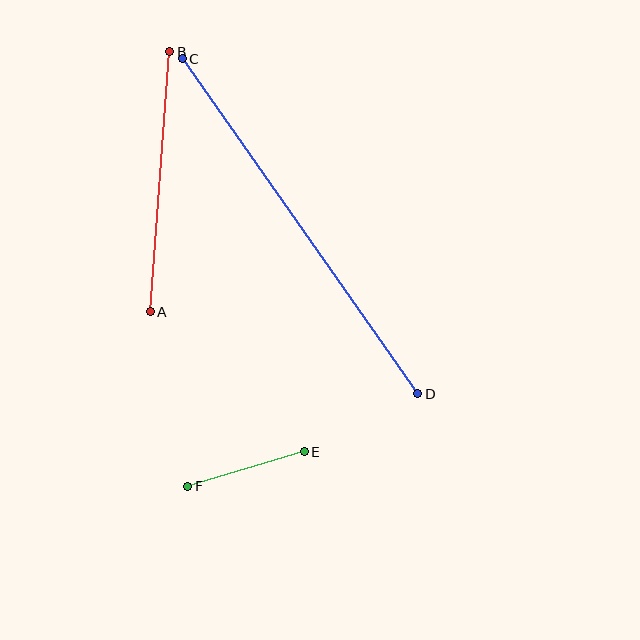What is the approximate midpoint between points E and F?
The midpoint is at approximately (246, 469) pixels.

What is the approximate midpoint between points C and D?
The midpoint is at approximately (300, 226) pixels.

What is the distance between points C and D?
The distance is approximately 410 pixels.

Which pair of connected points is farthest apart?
Points C and D are farthest apart.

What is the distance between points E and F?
The distance is approximately 121 pixels.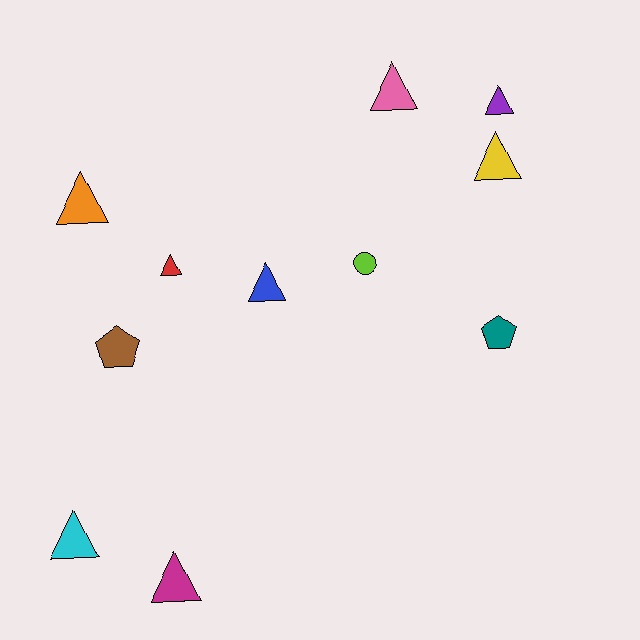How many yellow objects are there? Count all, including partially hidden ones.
There is 1 yellow object.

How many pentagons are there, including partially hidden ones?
There are 2 pentagons.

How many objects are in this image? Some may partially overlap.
There are 11 objects.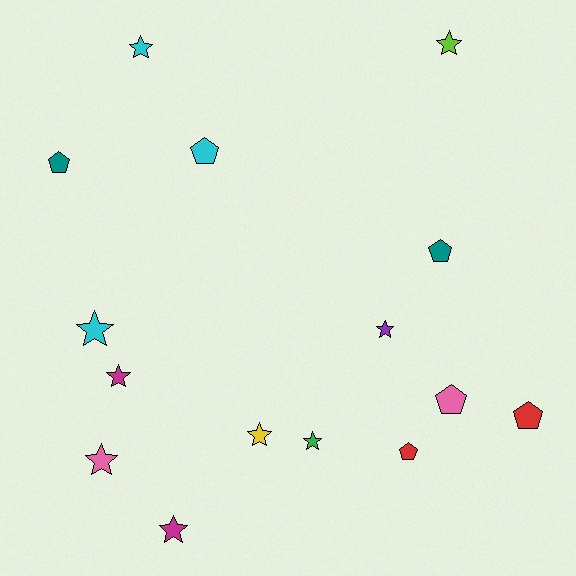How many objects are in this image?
There are 15 objects.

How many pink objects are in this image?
There are 2 pink objects.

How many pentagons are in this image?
There are 6 pentagons.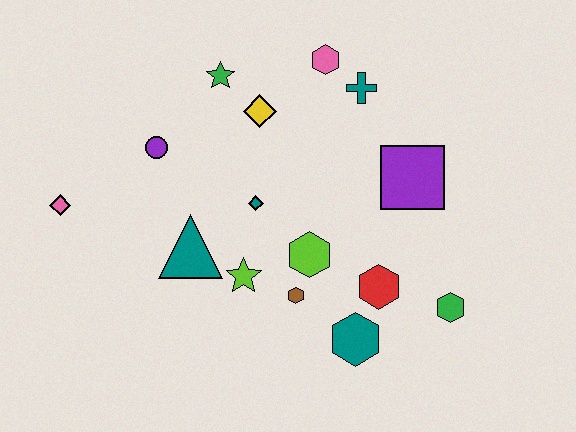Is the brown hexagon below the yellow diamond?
Yes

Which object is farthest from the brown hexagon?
The pink diamond is farthest from the brown hexagon.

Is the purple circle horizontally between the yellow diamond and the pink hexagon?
No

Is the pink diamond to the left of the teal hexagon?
Yes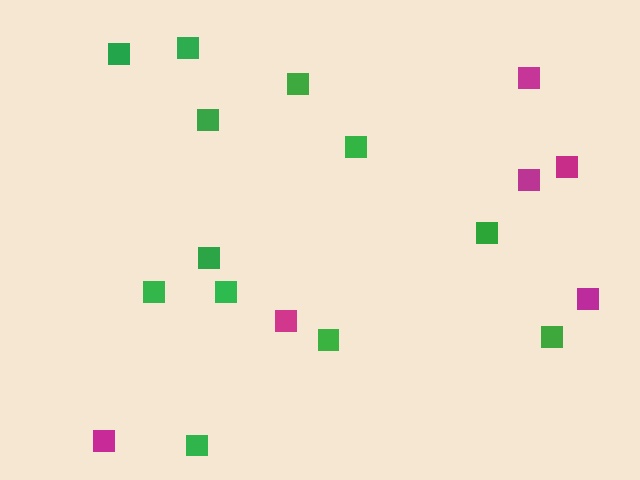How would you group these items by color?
There are 2 groups: one group of green squares (12) and one group of magenta squares (6).